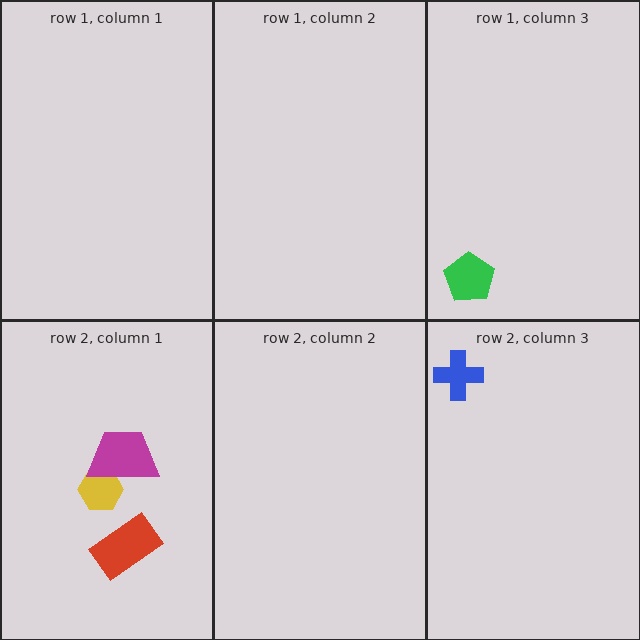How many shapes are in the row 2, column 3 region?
1.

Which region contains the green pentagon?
The row 1, column 3 region.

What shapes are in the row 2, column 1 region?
The yellow hexagon, the magenta trapezoid, the red rectangle.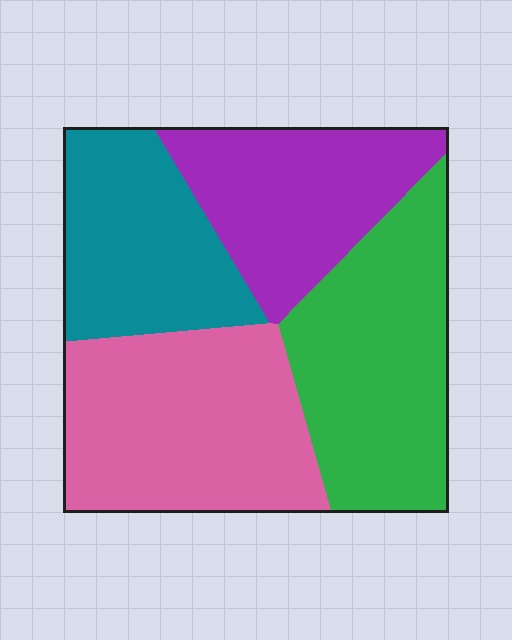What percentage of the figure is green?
Green takes up about one quarter (1/4) of the figure.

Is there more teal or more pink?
Pink.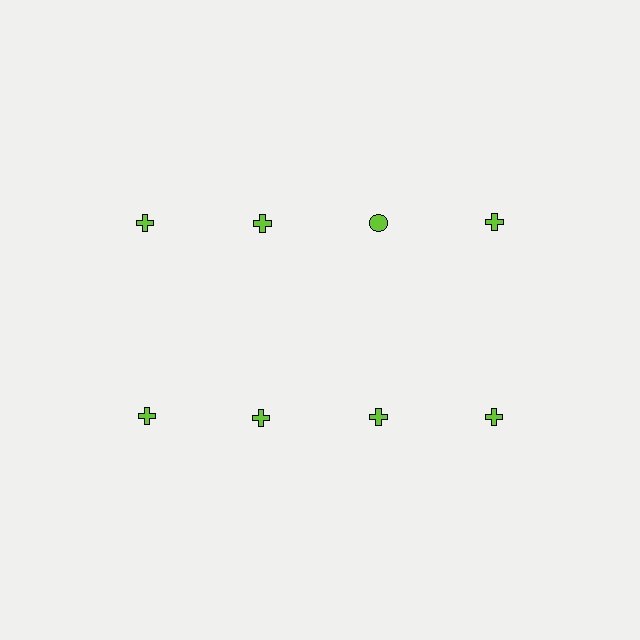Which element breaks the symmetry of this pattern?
The lime circle in the top row, center column breaks the symmetry. All other shapes are lime crosses.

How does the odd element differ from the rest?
It has a different shape: circle instead of cross.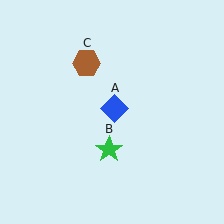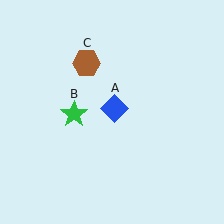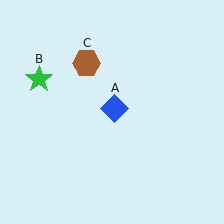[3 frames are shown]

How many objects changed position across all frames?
1 object changed position: green star (object B).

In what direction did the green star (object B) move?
The green star (object B) moved up and to the left.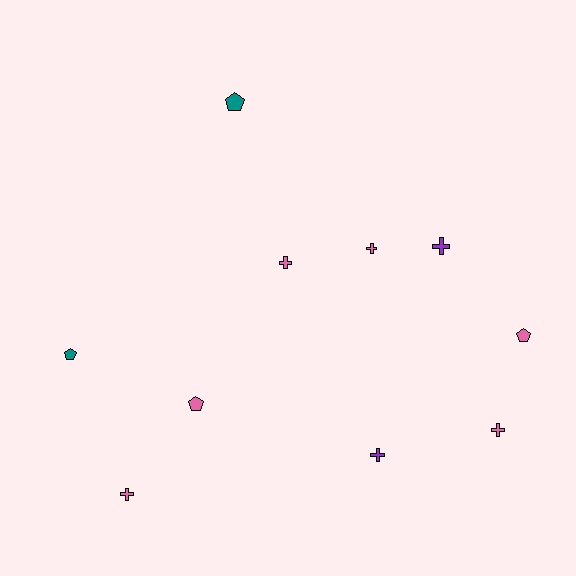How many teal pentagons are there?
There are 2 teal pentagons.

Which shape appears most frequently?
Cross, with 6 objects.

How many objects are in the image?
There are 10 objects.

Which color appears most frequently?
Pink, with 6 objects.